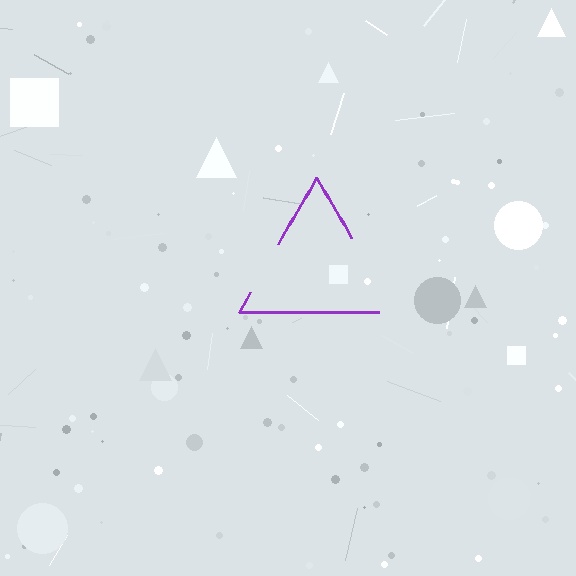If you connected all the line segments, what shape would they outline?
They would outline a triangle.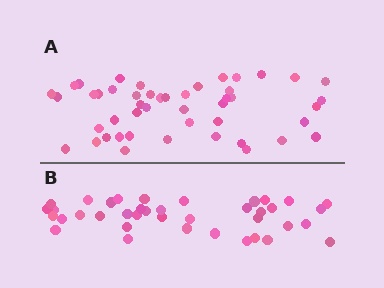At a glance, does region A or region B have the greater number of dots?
Region A (the top region) has more dots.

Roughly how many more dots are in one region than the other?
Region A has roughly 8 or so more dots than region B.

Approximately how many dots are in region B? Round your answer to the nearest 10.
About 40 dots. (The exact count is 39, which rounds to 40.)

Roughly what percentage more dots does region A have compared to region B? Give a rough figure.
About 20% more.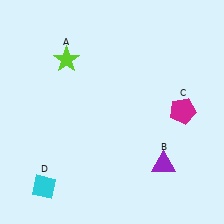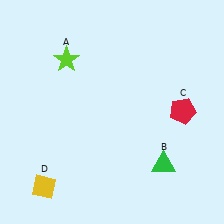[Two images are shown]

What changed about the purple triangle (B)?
In Image 1, B is purple. In Image 2, it changed to green.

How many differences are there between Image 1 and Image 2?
There are 3 differences between the two images.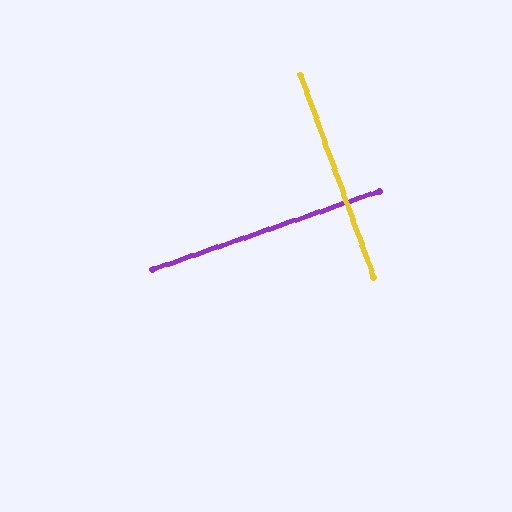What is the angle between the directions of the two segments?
Approximately 89 degrees.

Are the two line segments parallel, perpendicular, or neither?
Perpendicular — they meet at approximately 89°.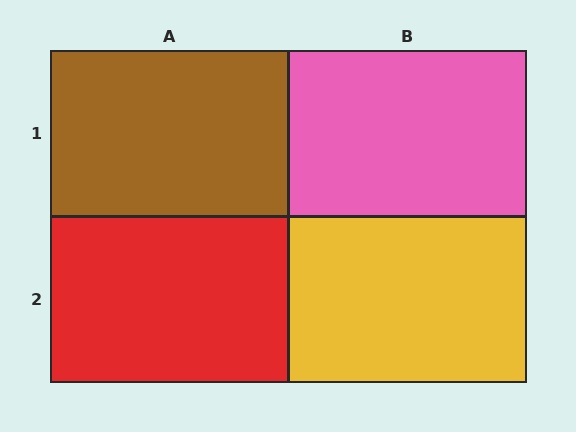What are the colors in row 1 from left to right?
Brown, pink.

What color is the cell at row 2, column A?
Red.